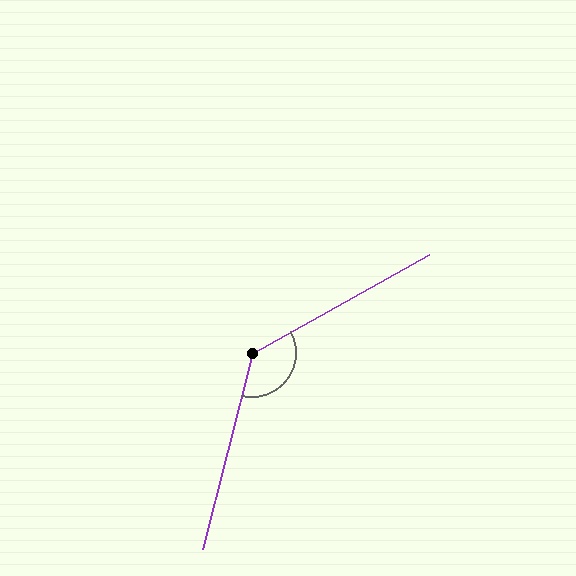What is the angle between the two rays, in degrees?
Approximately 133 degrees.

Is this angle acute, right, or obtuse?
It is obtuse.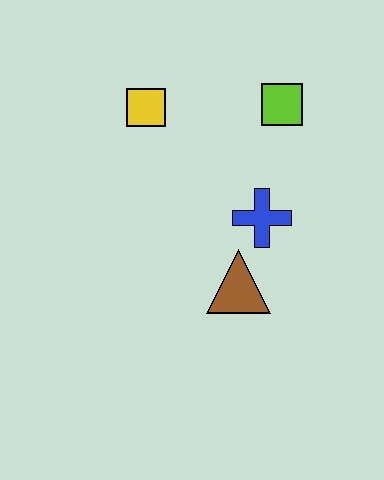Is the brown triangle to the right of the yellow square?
Yes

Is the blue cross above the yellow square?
No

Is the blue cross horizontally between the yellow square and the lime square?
Yes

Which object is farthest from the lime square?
The brown triangle is farthest from the lime square.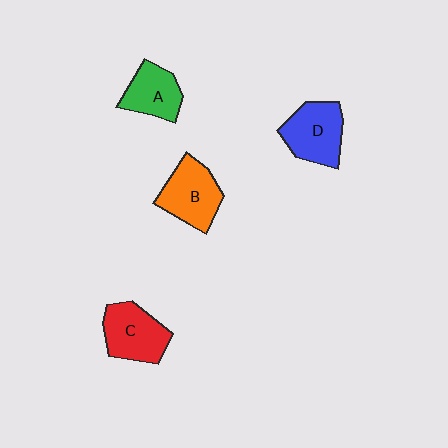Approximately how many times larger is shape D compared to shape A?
Approximately 1.2 times.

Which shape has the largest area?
Shape B (orange).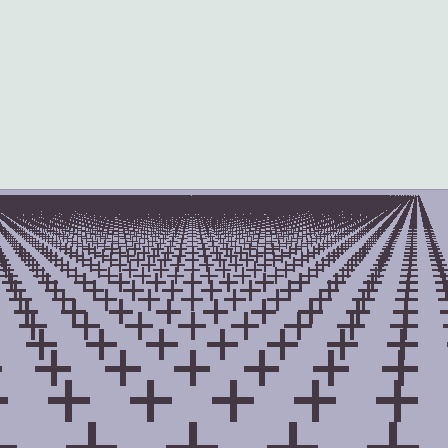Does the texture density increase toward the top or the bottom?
Density increases toward the top.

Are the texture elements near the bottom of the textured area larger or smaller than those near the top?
Larger. Near the bottom, elements are closer to the viewer and appear at a bigger on-screen size.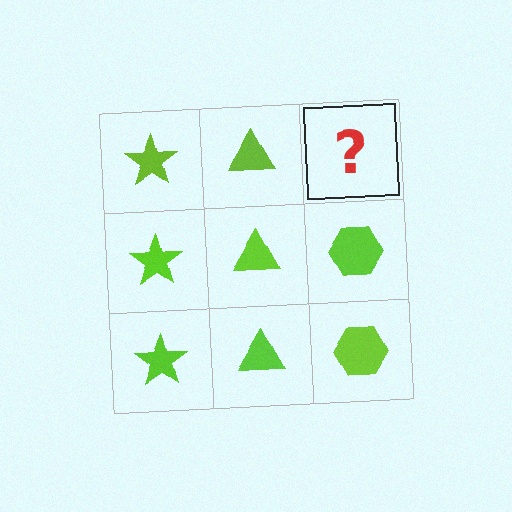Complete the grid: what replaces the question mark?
The question mark should be replaced with a lime hexagon.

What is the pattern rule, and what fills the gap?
The rule is that each column has a consistent shape. The gap should be filled with a lime hexagon.